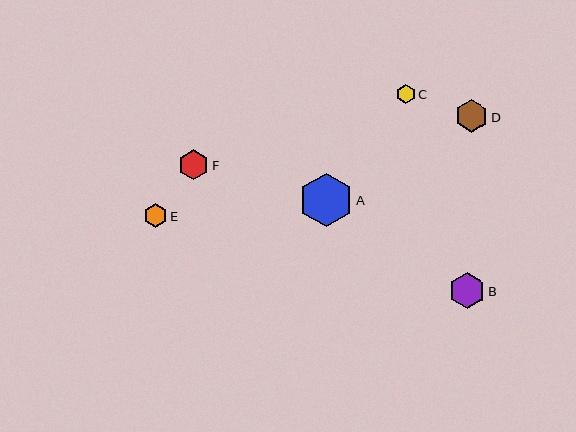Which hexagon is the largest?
Hexagon A is the largest with a size of approximately 53 pixels.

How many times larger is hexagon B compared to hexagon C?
Hexagon B is approximately 1.9 times the size of hexagon C.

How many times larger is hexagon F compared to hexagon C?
Hexagon F is approximately 1.6 times the size of hexagon C.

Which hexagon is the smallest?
Hexagon C is the smallest with a size of approximately 19 pixels.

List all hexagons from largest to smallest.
From largest to smallest: A, B, D, F, E, C.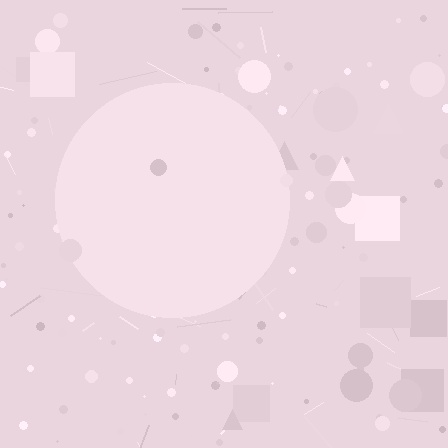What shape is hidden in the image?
A circle is hidden in the image.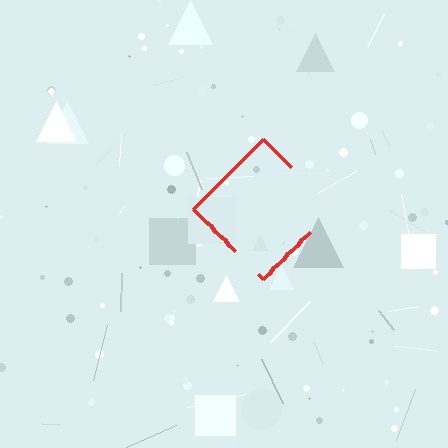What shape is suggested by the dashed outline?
The dashed outline suggests a diamond.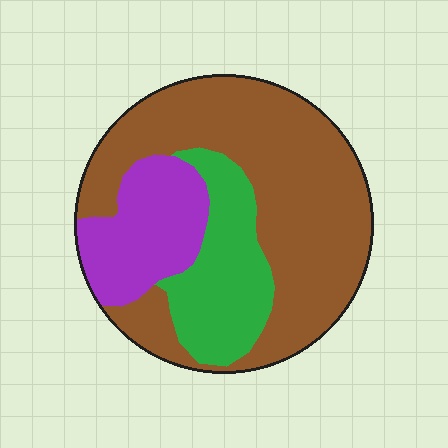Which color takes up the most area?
Brown, at roughly 60%.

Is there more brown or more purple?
Brown.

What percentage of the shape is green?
Green covers 21% of the shape.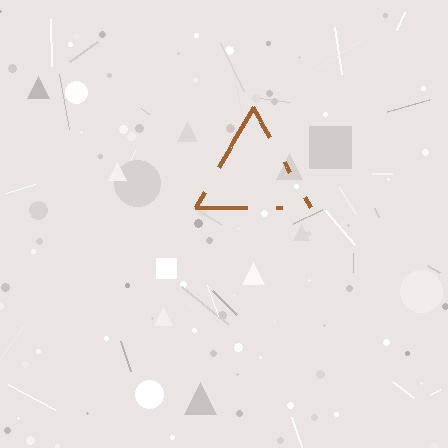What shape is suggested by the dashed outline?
The dashed outline suggests a triangle.